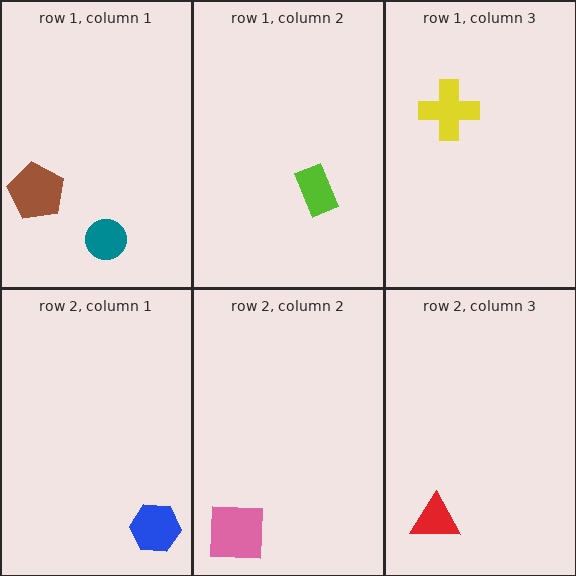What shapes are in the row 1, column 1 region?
The teal circle, the brown pentagon.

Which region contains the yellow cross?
The row 1, column 3 region.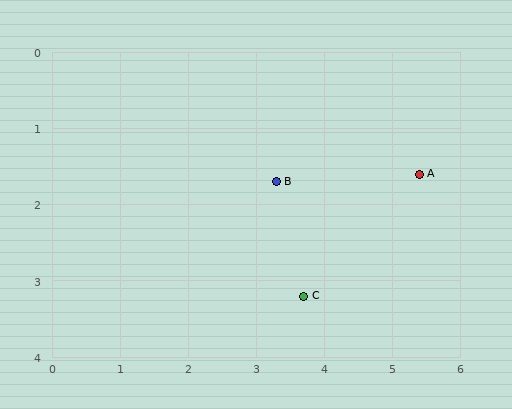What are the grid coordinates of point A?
Point A is at approximately (5.4, 1.6).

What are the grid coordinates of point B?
Point B is at approximately (3.3, 1.7).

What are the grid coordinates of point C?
Point C is at approximately (3.7, 3.2).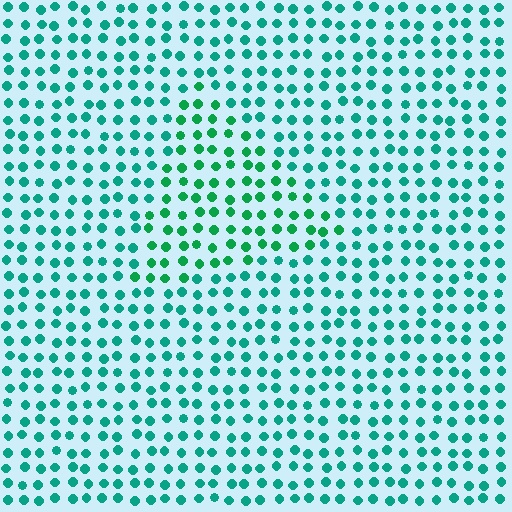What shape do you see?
I see a triangle.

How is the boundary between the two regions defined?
The boundary is defined purely by a slight shift in hue (about 25 degrees). Spacing, size, and orientation are identical on both sides.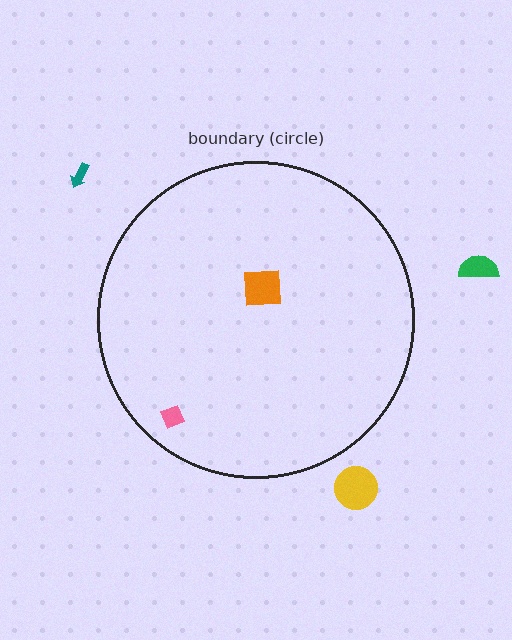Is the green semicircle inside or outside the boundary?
Outside.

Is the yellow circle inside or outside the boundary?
Outside.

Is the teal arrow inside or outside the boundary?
Outside.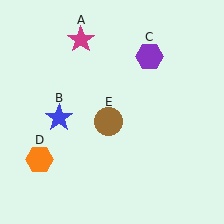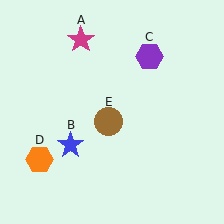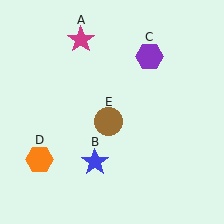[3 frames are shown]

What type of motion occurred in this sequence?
The blue star (object B) rotated counterclockwise around the center of the scene.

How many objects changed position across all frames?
1 object changed position: blue star (object B).